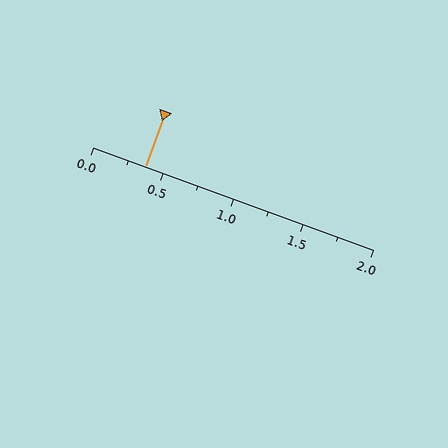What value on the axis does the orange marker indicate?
The marker indicates approximately 0.38.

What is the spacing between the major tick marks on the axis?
The major ticks are spaced 0.5 apart.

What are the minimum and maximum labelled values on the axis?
The axis runs from 0.0 to 2.0.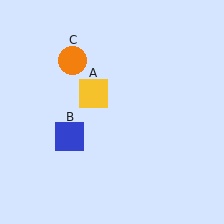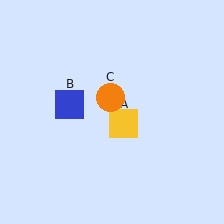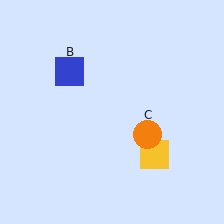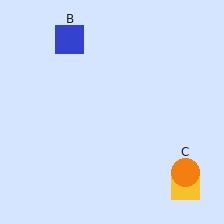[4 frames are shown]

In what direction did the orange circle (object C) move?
The orange circle (object C) moved down and to the right.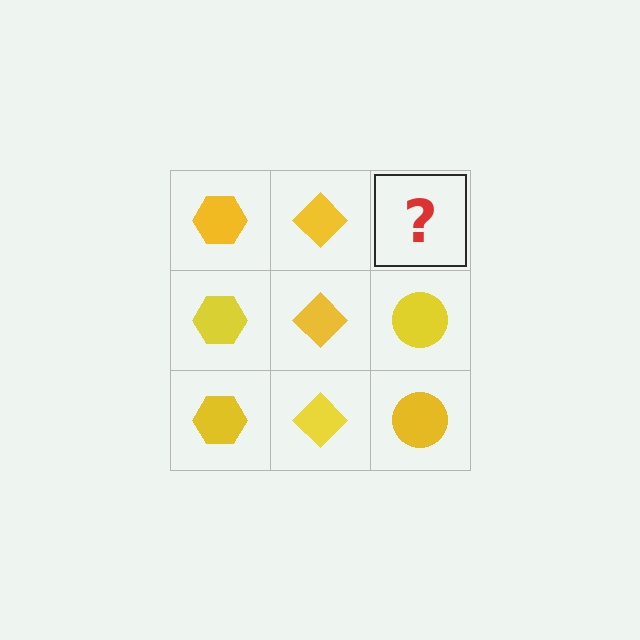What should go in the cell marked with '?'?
The missing cell should contain a yellow circle.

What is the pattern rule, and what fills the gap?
The rule is that each column has a consistent shape. The gap should be filled with a yellow circle.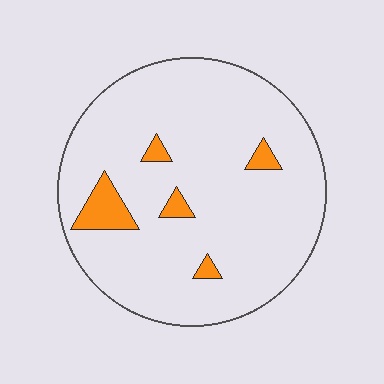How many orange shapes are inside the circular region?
5.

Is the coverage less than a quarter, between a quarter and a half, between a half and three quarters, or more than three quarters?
Less than a quarter.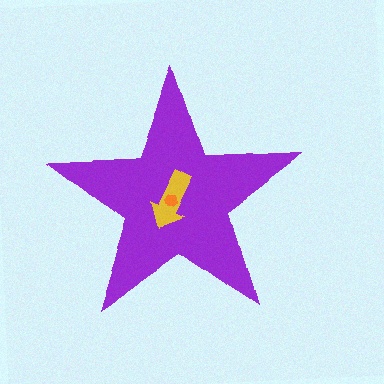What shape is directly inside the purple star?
The yellow arrow.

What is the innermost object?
The orange hexagon.